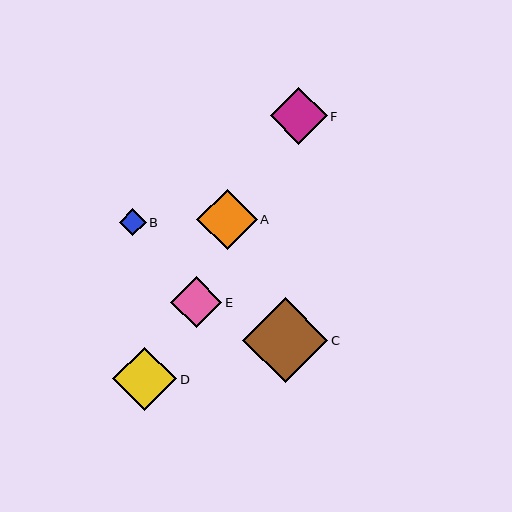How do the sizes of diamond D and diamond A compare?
Diamond D and diamond A are approximately the same size.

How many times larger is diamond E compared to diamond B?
Diamond E is approximately 1.9 times the size of diamond B.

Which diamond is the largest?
Diamond C is the largest with a size of approximately 86 pixels.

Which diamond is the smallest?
Diamond B is the smallest with a size of approximately 27 pixels.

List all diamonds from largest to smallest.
From largest to smallest: C, D, A, F, E, B.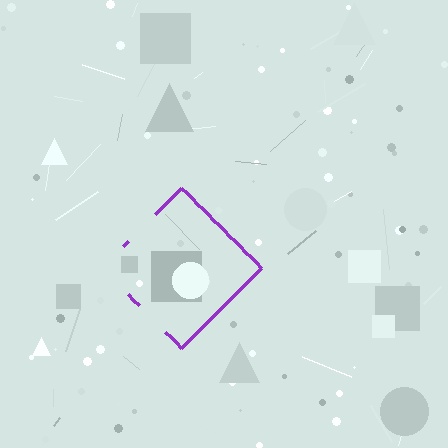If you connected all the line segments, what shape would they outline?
They would outline a diamond.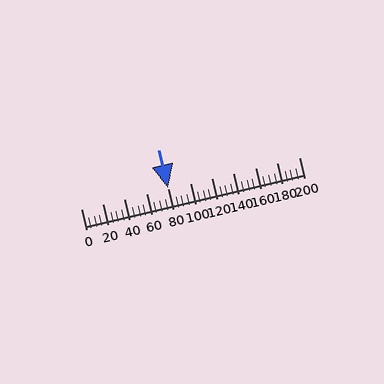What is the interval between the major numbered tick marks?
The major tick marks are spaced 20 units apart.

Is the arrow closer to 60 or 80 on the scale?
The arrow is closer to 80.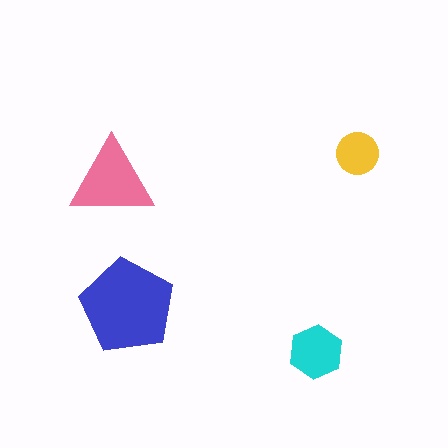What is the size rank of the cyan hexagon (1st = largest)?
3rd.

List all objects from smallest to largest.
The yellow circle, the cyan hexagon, the pink triangle, the blue pentagon.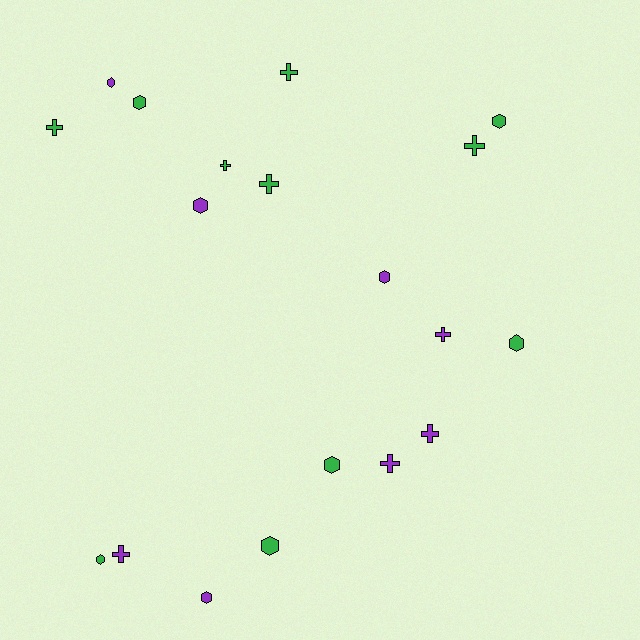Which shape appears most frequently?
Hexagon, with 10 objects.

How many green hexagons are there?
There are 6 green hexagons.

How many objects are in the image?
There are 19 objects.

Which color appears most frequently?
Green, with 11 objects.